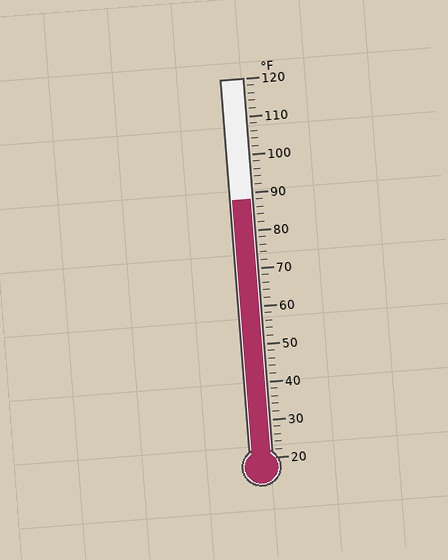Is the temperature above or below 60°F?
The temperature is above 60°F.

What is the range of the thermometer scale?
The thermometer scale ranges from 20°F to 120°F.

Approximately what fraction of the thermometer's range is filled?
The thermometer is filled to approximately 70% of its range.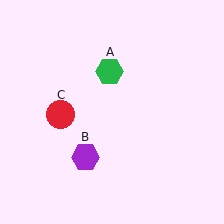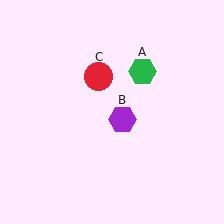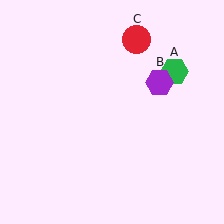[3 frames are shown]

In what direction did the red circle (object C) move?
The red circle (object C) moved up and to the right.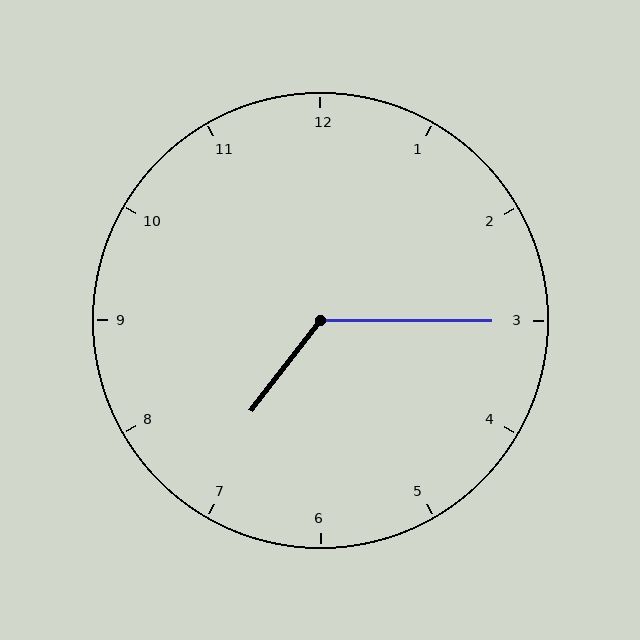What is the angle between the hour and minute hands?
Approximately 128 degrees.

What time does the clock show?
7:15.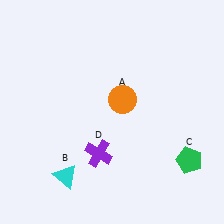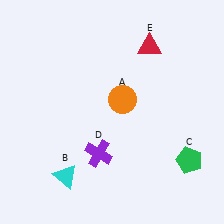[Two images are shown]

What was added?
A red triangle (E) was added in Image 2.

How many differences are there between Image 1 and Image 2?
There is 1 difference between the two images.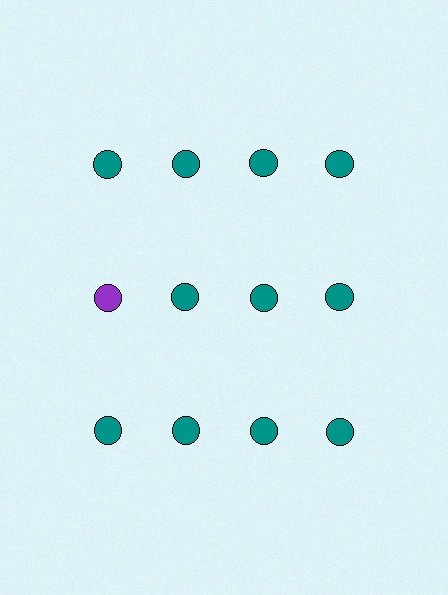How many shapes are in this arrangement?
There are 12 shapes arranged in a grid pattern.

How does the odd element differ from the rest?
It has a different color: purple instead of teal.